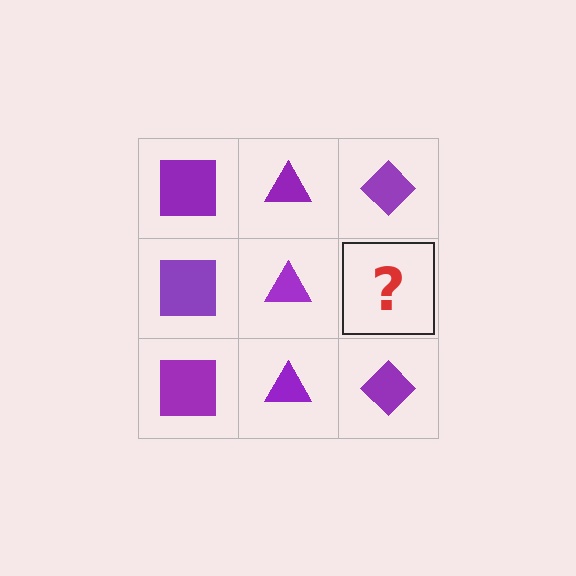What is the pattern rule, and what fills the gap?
The rule is that each column has a consistent shape. The gap should be filled with a purple diamond.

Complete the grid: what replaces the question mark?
The question mark should be replaced with a purple diamond.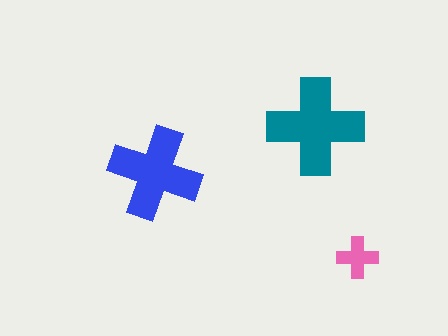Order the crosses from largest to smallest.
the teal one, the blue one, the pink one.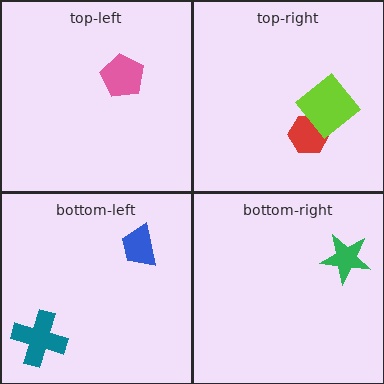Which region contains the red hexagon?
The top-right region.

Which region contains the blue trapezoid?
The bottom-left region.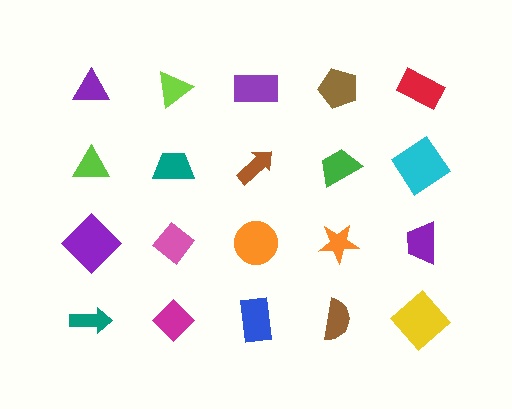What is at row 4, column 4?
A brown semicircle.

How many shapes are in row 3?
5 shapes.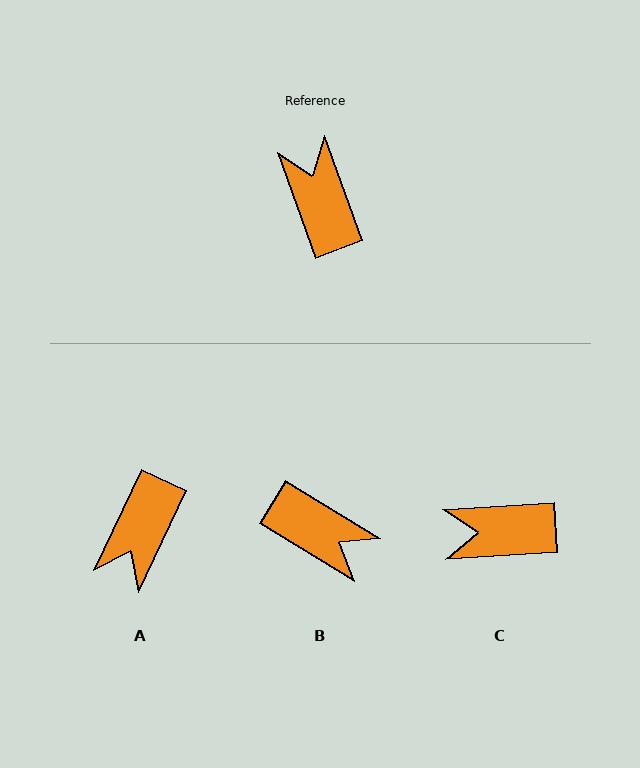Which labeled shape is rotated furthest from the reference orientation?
B, about 141 degrees away.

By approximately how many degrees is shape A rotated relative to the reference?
Approximately 135 degrees counter-clockwise.